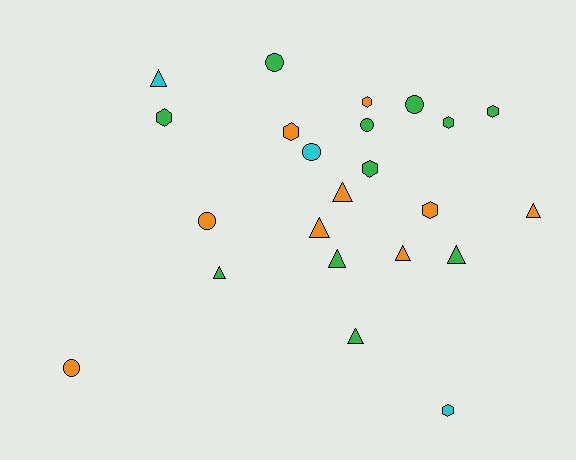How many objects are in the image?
There are 23 objects.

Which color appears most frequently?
Green, with 11 objects.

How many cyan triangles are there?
There is 1 cyan triangle.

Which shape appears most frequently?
Triangle, with 9 objects.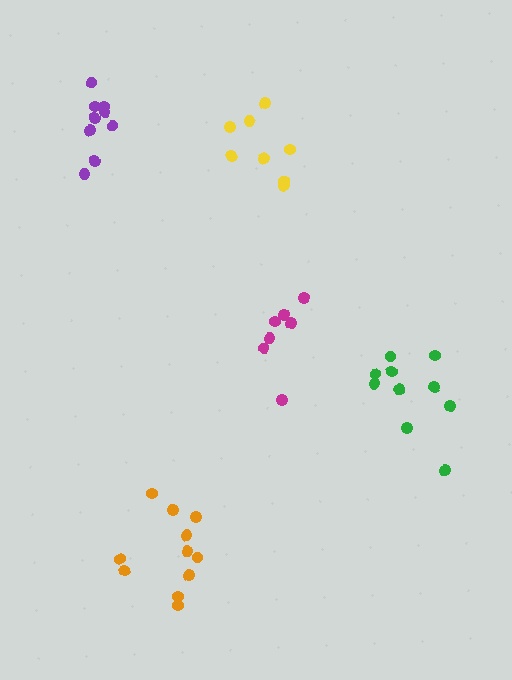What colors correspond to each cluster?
The clusters are colored: green, purple, orange, magenta, yellow.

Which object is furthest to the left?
The purple cluster is leftmost.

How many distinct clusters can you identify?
There are 5 distinct clusters.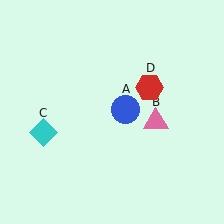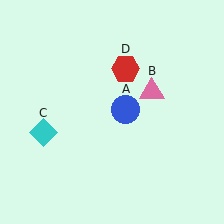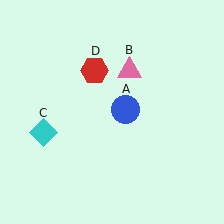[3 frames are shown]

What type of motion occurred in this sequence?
The pink triangle (object B), red hexagon (object D) rotated counterclockwise around the center of the scene.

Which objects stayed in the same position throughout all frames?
Blue circle (object A) and cyan diamond (object C) remained stationary.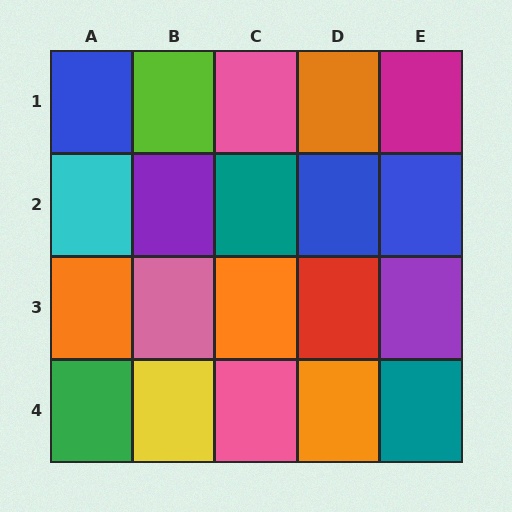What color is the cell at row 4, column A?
Green.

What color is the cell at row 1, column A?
Blue.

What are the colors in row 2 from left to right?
Cyan, purple, teal, blue, blue.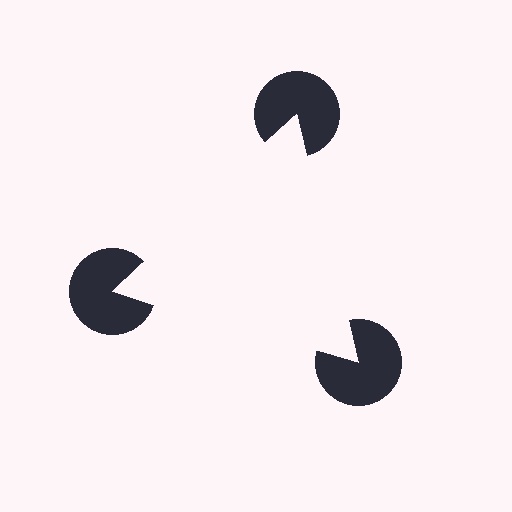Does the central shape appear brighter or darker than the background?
It typically appears slightly brighter than the background, even though no actual brightness change is drawn.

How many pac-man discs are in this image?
There are 3 — one at each vertex of the illusory triangle.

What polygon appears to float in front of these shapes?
An illusory triangle — its edges are inferred from the aligned wedge cuts in the pac-man discs, not physically drawn.